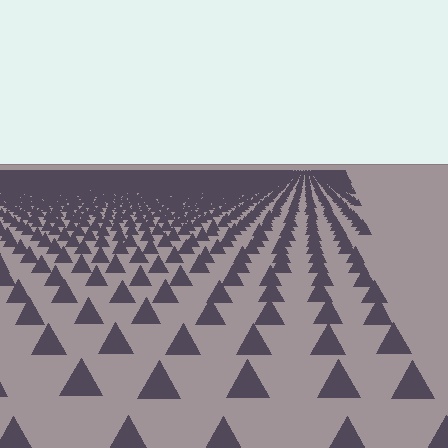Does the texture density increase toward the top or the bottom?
Density increases toward the top.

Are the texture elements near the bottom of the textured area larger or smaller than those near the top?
Larger. Near the bottom, elements are closer to the viewer and appear at a bigger on-screen size.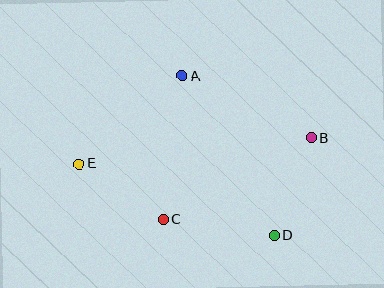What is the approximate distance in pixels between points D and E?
The distance between D and E is approximately 208 pixels.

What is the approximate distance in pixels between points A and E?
The distance between A and E is approximately 135 pixels.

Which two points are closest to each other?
Points C and E are closest to each other.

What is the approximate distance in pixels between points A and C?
The distance between A and C is approximately 145 pixels.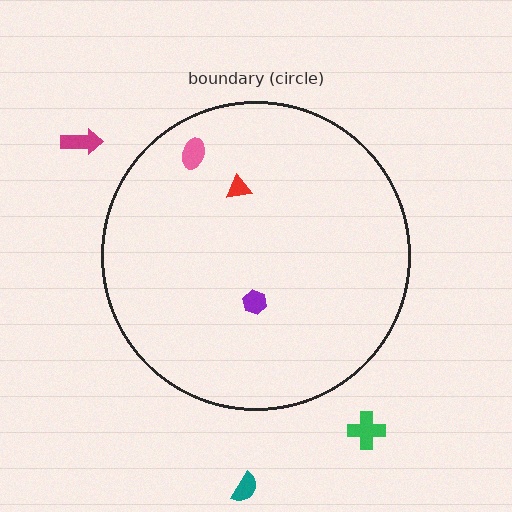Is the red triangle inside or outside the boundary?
Inside.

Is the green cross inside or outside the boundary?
Outside.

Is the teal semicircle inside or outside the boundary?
Outside.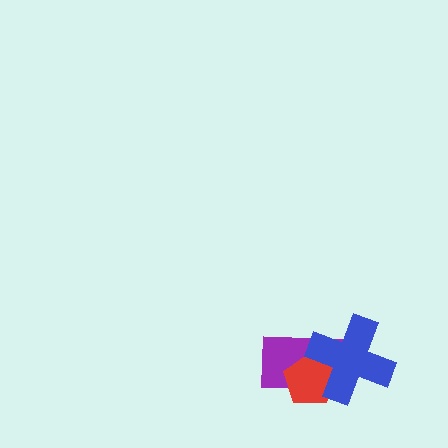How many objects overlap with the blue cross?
2 objects overlap with the blue cross.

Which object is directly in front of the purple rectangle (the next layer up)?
The red pentagon is directly in front of the purple rectangle.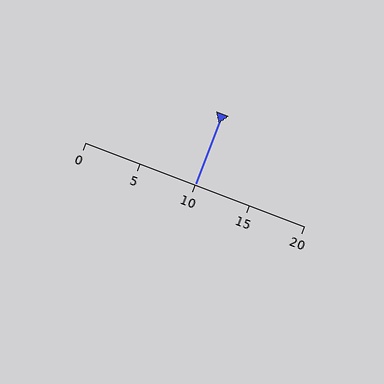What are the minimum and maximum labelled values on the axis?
The axis runs from 0 to 20.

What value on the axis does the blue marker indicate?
The marker indicates approximately 10.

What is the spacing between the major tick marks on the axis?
The major ticks are spaced 5 apart.